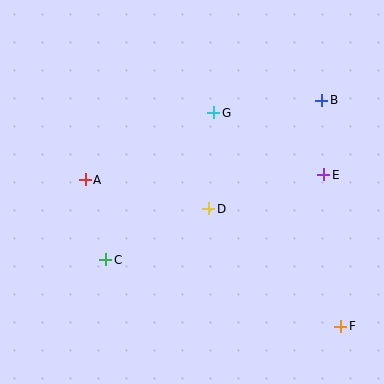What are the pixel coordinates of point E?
Point E is at (324, 175).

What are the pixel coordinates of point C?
Point C is at (106, 260).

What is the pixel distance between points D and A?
The distance between D and A is 127 pixels.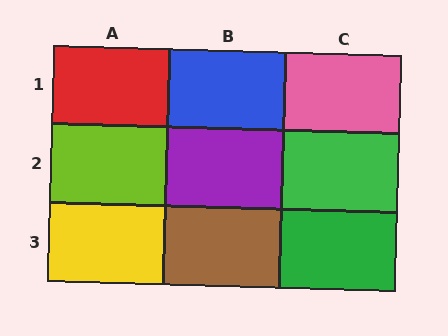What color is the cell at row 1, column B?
Blue.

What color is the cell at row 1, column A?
Red.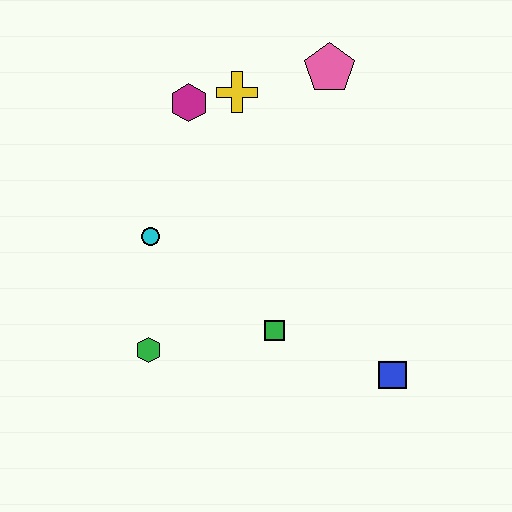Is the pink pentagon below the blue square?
No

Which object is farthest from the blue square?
The magenta hexagon is farthest from the blue square.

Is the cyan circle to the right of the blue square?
No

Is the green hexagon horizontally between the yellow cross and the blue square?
No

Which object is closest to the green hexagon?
The cyan circle is closest to the green hexagon.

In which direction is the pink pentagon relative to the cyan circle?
The pink pentagon is to the right of the cyan circle.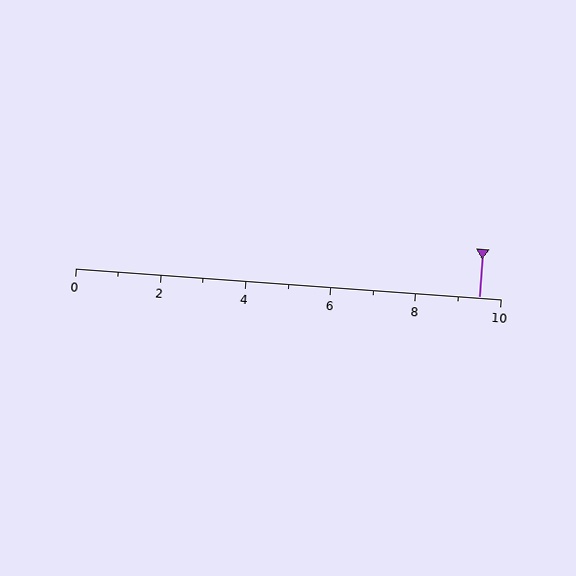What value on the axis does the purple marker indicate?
The marker indicates approximately 9.5.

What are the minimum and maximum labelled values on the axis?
The axis runs from 0 to 10.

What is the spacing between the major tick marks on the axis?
The major ticks are spaced 2 apart.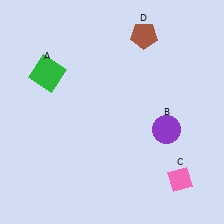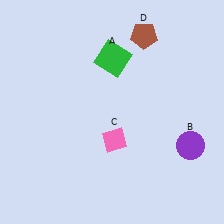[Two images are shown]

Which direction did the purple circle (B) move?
The purple circle (B) moved right.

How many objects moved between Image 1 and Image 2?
3 objects moved between the two images.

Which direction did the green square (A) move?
The green square (A) moved right.